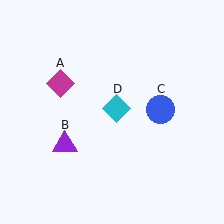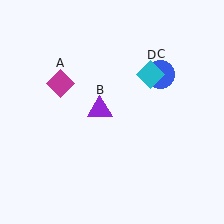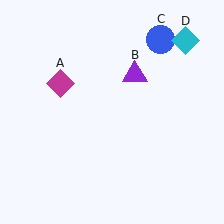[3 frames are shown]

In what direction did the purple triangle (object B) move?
The purple triangle (object B) moved up and to the right.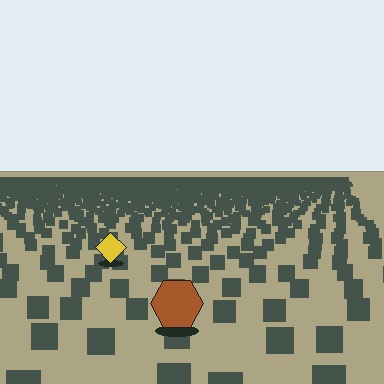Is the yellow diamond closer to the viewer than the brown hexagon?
No. The brown hexagon is closer — you can tell from the texture gradient: the ground texture is coarser near it.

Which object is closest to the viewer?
The brown hexagon is closest. The texture marks near it are larger and more spread out.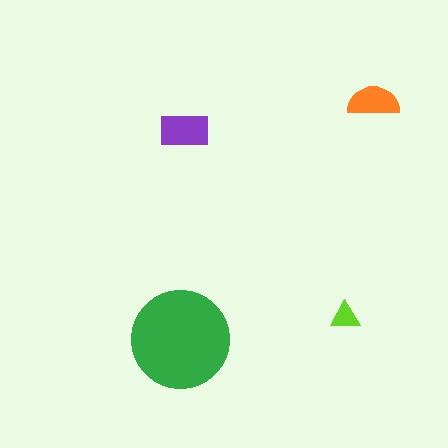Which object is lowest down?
The green circle is bottommost.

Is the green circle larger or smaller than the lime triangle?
Larger.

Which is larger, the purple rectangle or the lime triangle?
The purple rectangle.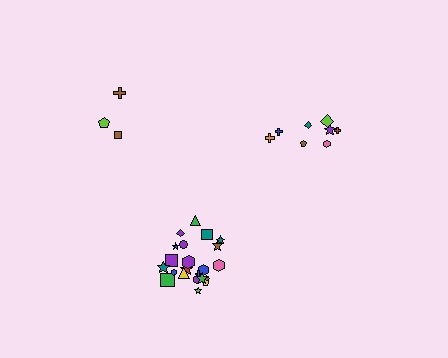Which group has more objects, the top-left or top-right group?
The top-right group.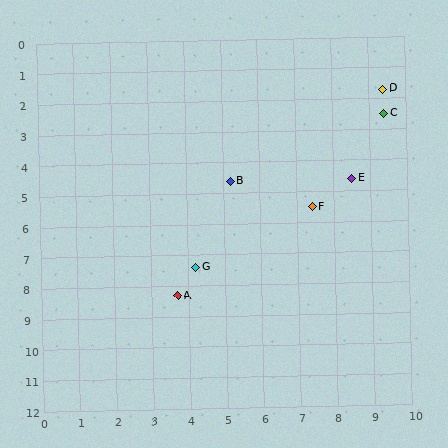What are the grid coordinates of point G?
Point G is at approximately (4.2, 7.4).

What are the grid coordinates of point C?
Point C is at approximately (9.4, 2.5).